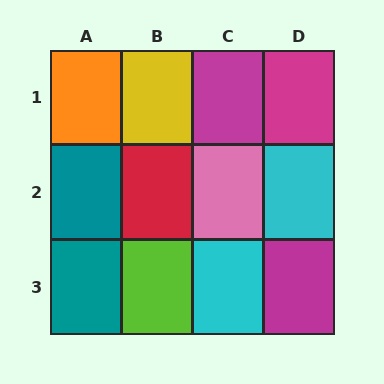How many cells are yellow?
1 cell is yellow.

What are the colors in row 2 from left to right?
Teal, red, pink, cyan.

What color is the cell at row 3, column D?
Magenta.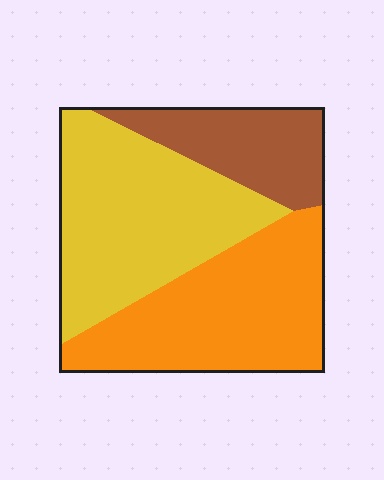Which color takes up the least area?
Brown, at roughly 20%.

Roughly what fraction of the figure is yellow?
Yellow covers roughly 40% of the figure.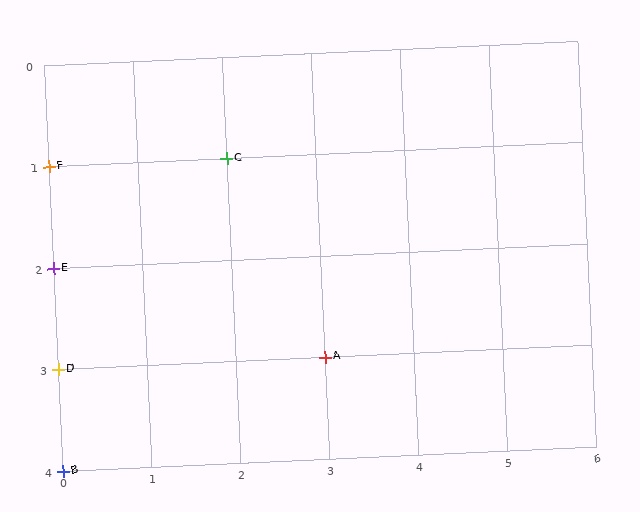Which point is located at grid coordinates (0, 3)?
Point D is at (0, 3).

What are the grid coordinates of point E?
Point E is at grid coordinates (0, 2).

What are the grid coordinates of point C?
Point C is at grid coordinates (2, 1).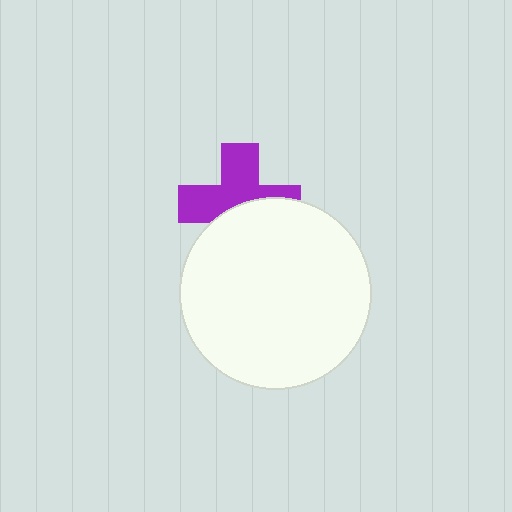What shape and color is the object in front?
The object in front is a white circle.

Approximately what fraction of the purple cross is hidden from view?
Roughly 44% of the purple cross is hidden behind the white circle.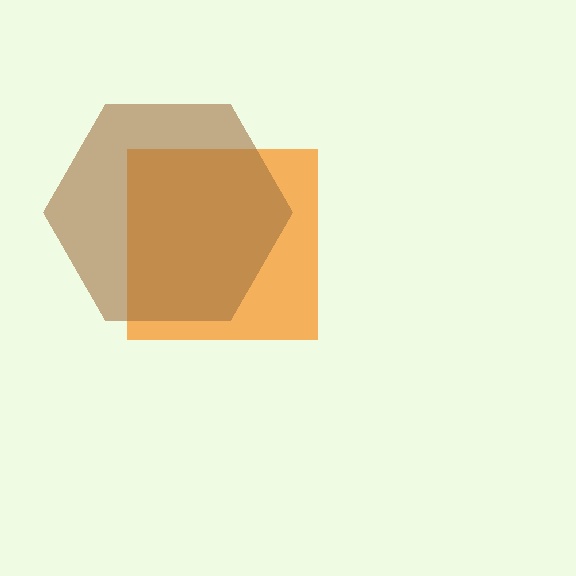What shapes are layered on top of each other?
The layered shapes are: an orange square, a brown hexagon.